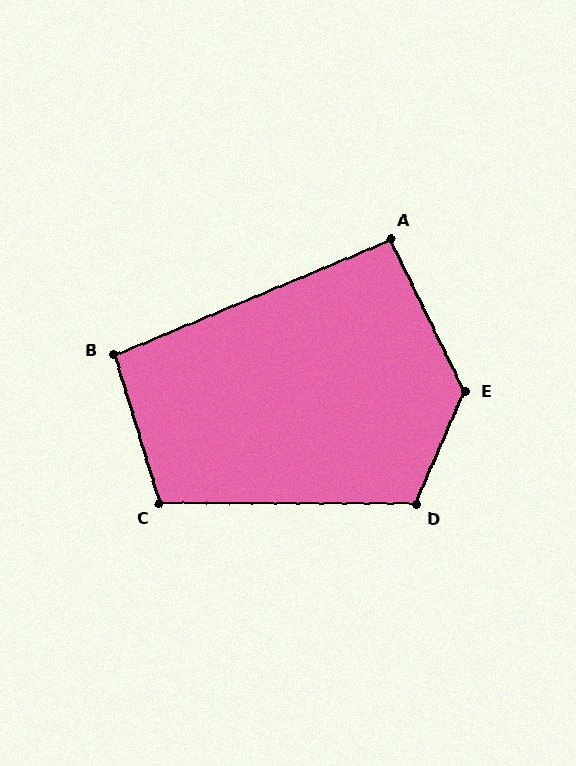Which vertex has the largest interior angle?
E, at approximately 131 degrees.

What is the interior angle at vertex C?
Approximately 107 degrees (obtuse).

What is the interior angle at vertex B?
Approximately 96 degrees (obtuse).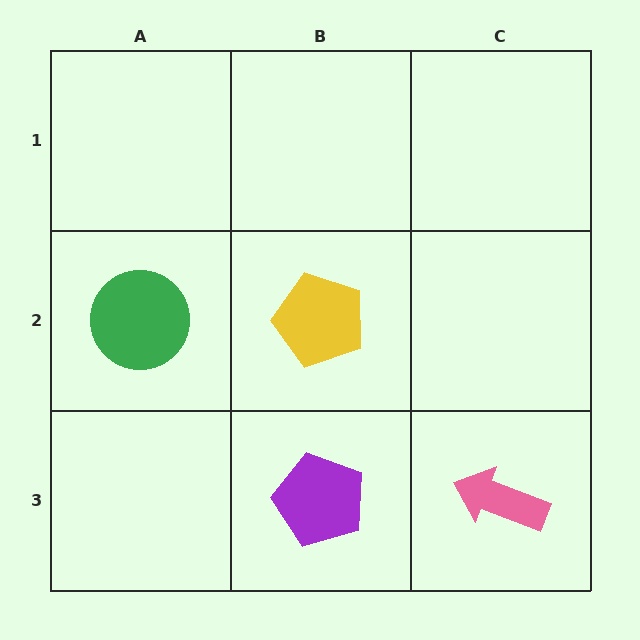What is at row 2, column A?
A green circle.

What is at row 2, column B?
A yellow pentagon.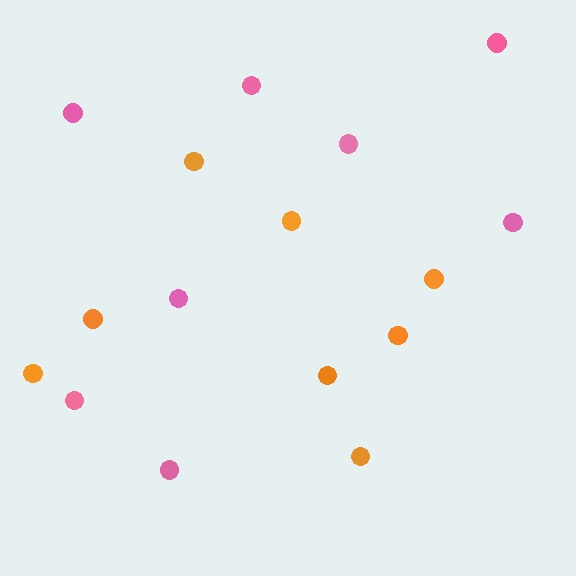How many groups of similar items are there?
There are 2 groups: one group of pink circles (8) and one group of orange circles (8).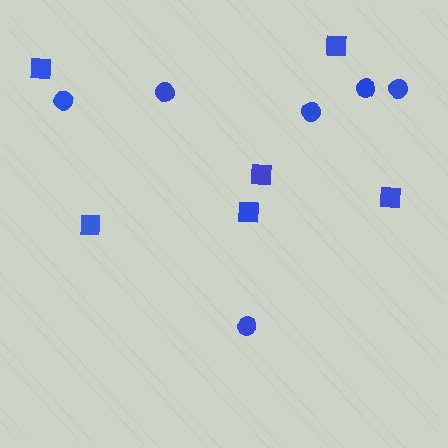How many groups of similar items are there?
There are 2 groups: one group of squares (6) and one group of circles (6).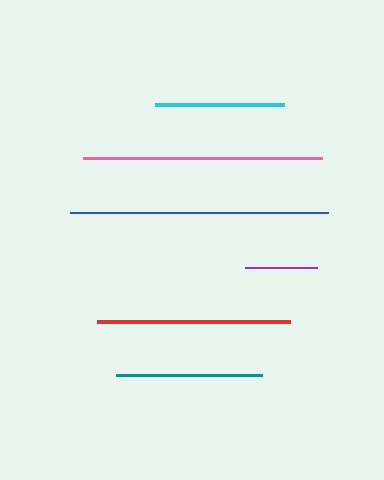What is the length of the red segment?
The red segment is approximately 193 pixels long.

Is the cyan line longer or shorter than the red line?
The red line is longer than the cyan line.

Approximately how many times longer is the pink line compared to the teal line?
The pink line is approximately 1.6 times the length of the teal line.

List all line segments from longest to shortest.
From longest to shortest: blue, pink, red, teal, cyan, purple.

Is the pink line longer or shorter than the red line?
The pink line is longer than the red line.